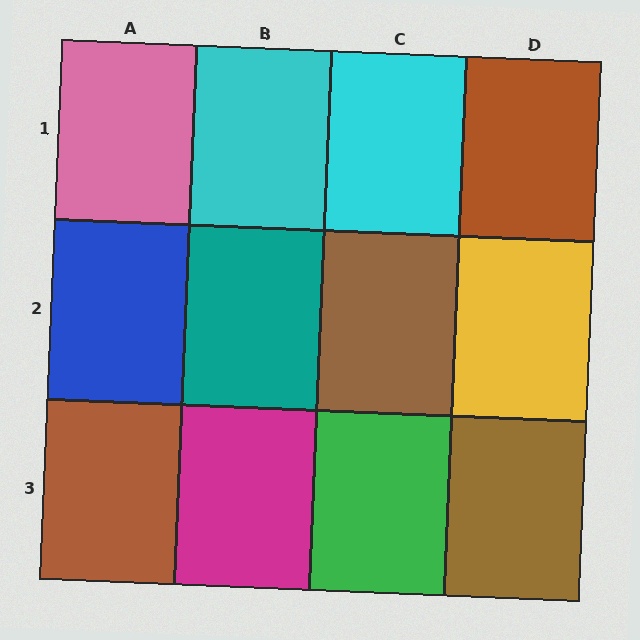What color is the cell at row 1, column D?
Brown.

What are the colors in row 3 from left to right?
Brown, magenta, green, brown.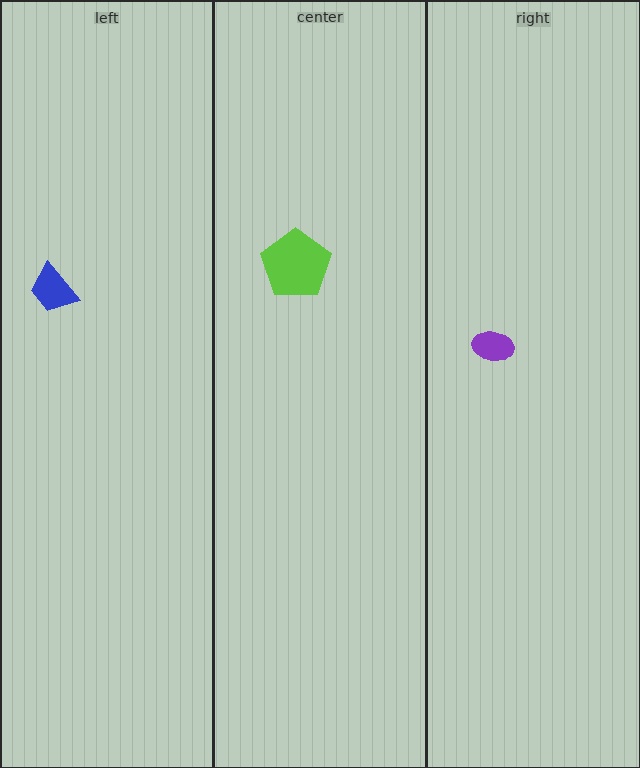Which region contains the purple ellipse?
The right region.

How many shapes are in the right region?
1.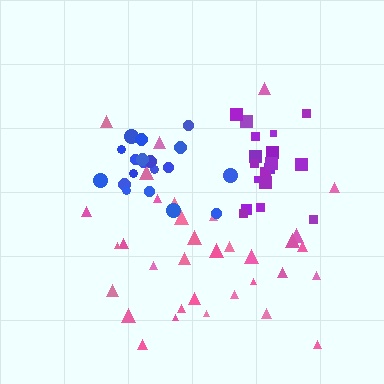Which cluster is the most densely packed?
Blue.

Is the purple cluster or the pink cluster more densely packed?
Purple.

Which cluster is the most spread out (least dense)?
Pink.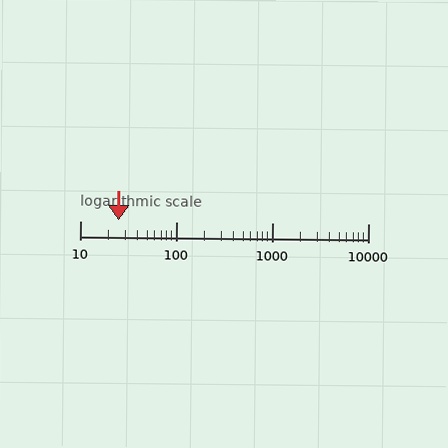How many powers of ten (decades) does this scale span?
The scale spans 3 decades, from 10 to 10000.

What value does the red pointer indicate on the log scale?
The pointer indicates approximately 25.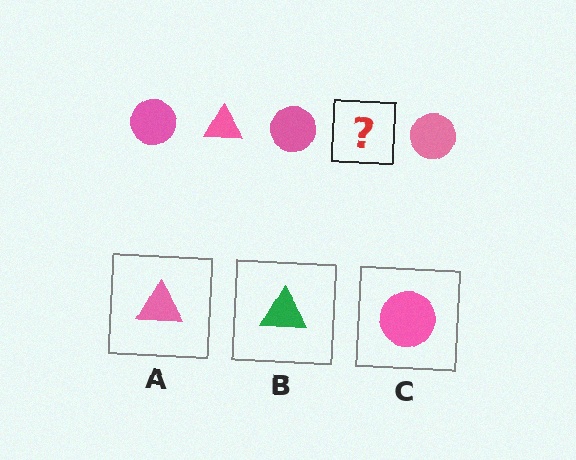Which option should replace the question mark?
Option A.